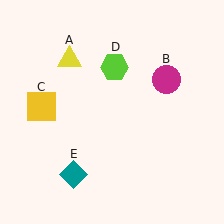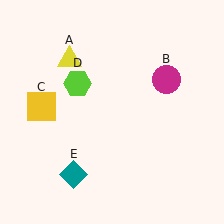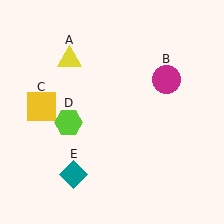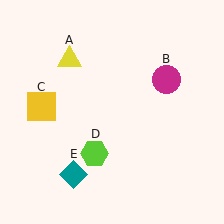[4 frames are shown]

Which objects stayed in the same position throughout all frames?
Yellow triangle (object A) and magenta circle (object B) and yellow square (object C) and teal diamond (object E) remained stationary.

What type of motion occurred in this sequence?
The lime hexagon (object D) rotated counterclockwise around the center of the scene.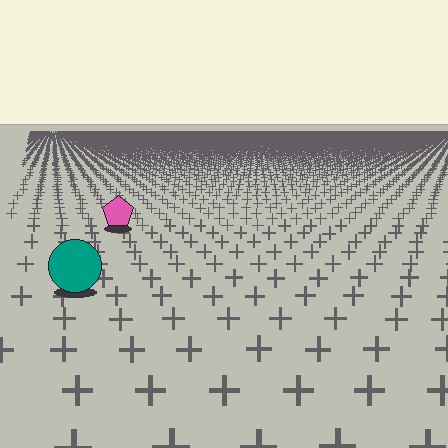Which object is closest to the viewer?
The teal circle is closest. The texture marks near it are larger and more spread out.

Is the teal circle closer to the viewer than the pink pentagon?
Yes. The teal circle is closer — you can tell from the texture gradient: the ground texture is coarser near it.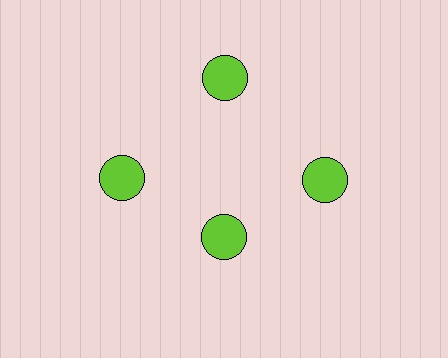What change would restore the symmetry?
The symmetry would be restored by moving it outward, back onto the ring so that all 4 circles sit at equal angles and equal distance from the center.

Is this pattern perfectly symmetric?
No. The 4 lime circles are arranged in a ring, but one element near the 6 o'clock position is pulled inward toward the center, breaking the 4-fold rotational symmetry.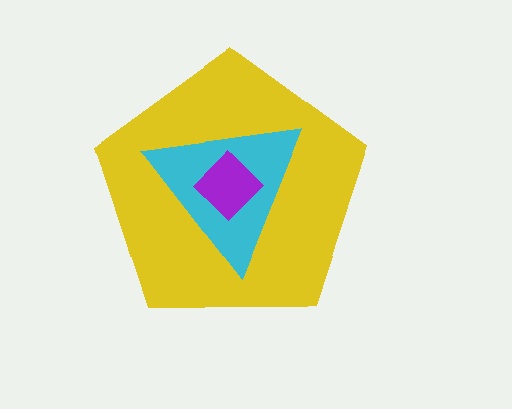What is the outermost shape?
The yellow pentagon.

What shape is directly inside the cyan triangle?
The purple diamond.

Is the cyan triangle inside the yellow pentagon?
Yes.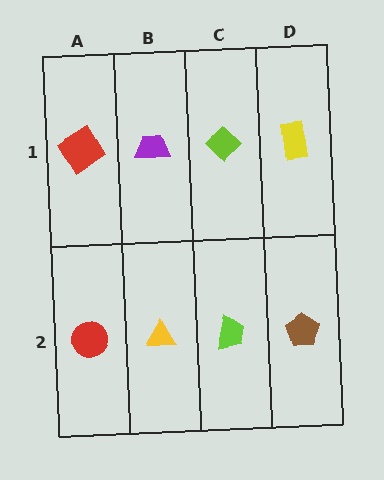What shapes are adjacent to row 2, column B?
A purple trapezoid (row 1, column B), a red circle (row 2, column A), a lime trapezoid (row 2, column C).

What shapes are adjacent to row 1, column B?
A yellow triangle (row 2, column B), a red diamond (row 1, column A), a lime diamond (row 1, column C).